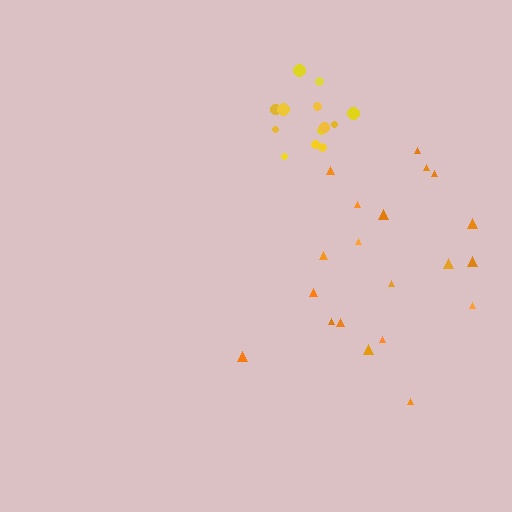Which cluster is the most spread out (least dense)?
Orange.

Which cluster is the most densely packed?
Yellow.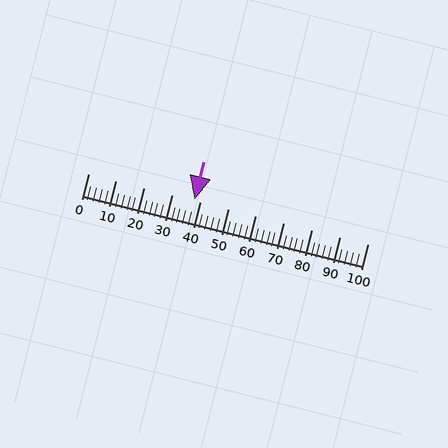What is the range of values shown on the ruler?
The ruler shows values from 0 to 100.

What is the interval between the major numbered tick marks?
The major tick marks are spaced 10 units apart.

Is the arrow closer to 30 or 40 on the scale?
The arrow is closer to 40.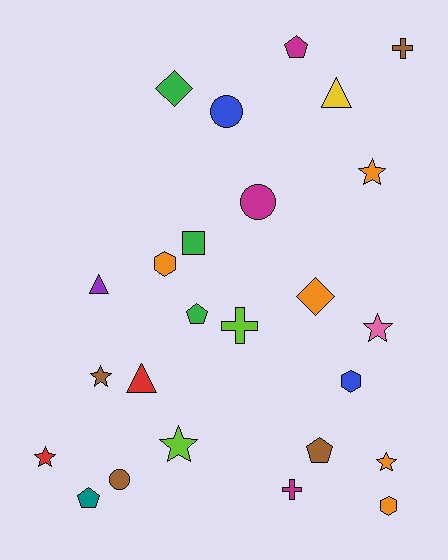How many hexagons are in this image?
There are 3 hexagons.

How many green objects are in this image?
There are 3 green objects.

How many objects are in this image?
There are 25 objects.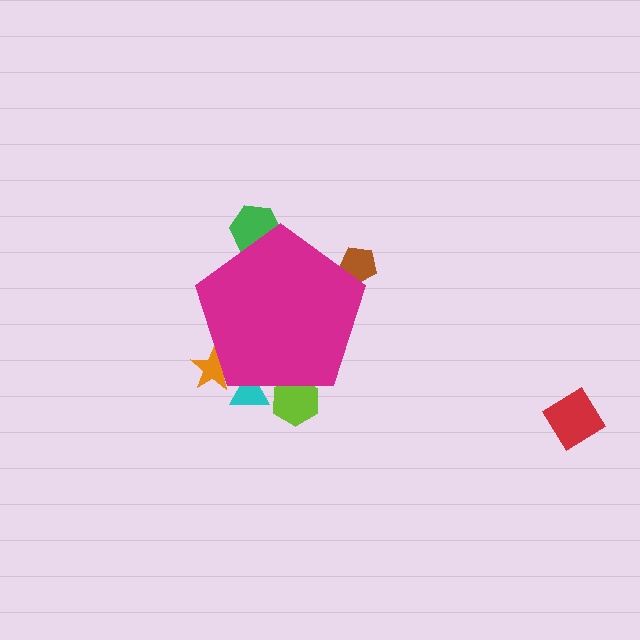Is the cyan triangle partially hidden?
Yes, the cyan triangle is partially hidden behind the magenta pentagon.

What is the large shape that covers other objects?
A magenta pentagon.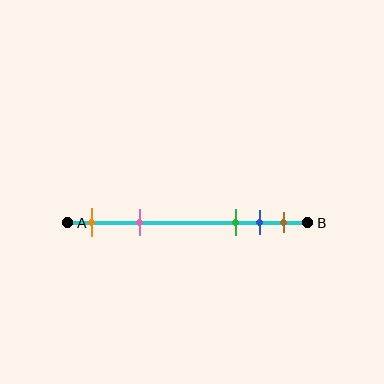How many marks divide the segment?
There are 5 marks dividing the segment.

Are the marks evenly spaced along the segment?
No, the marks are not evenly spaced.